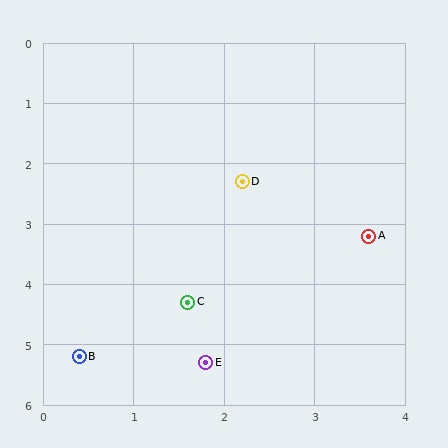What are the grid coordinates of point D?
Point D is at approximately (2.2, 2.3).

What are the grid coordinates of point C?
Point C is at approximately (1.6, 4.3).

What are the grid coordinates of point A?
Point A is at approximately (3.6, 3.2).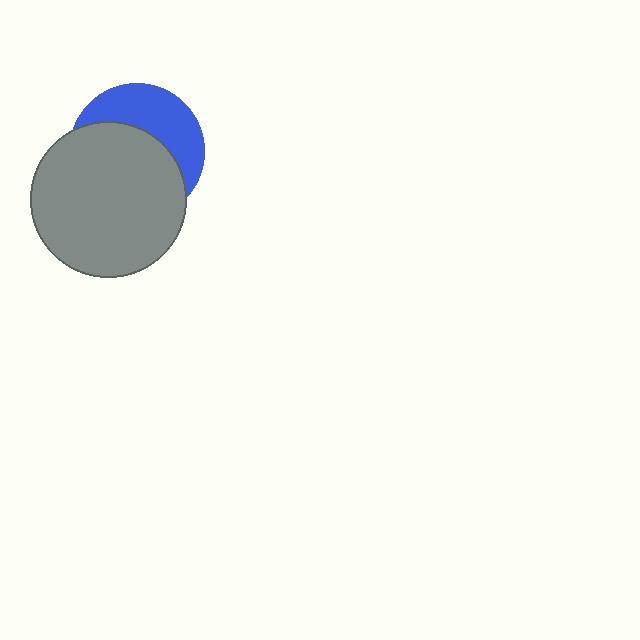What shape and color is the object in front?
The object in front is a gray circle.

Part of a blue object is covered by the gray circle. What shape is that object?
It is a circle.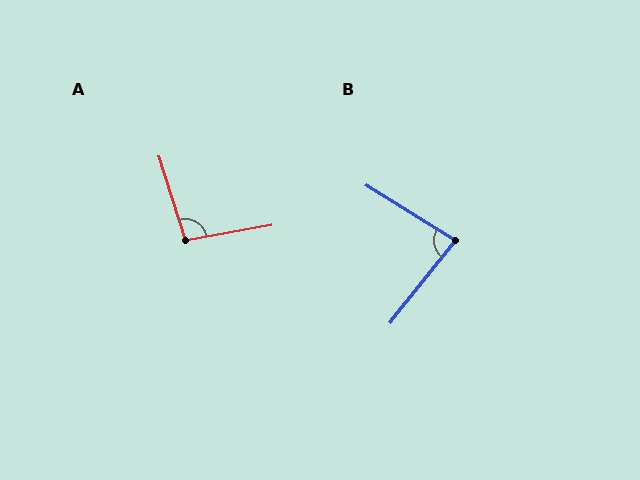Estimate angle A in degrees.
Approximately 98 degrees.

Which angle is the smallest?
B, at approximately 84 degrees.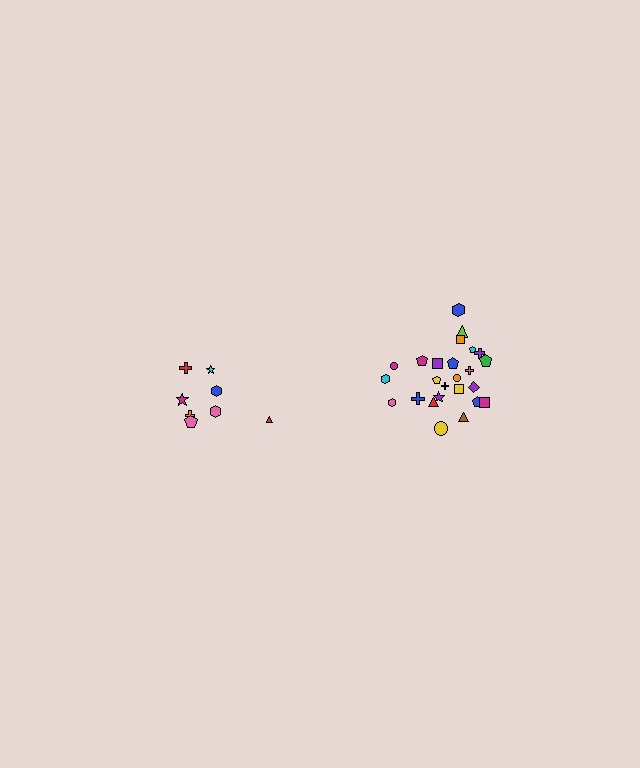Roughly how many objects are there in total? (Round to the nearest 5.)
Roughly 35 objects in total.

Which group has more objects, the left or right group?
The right group.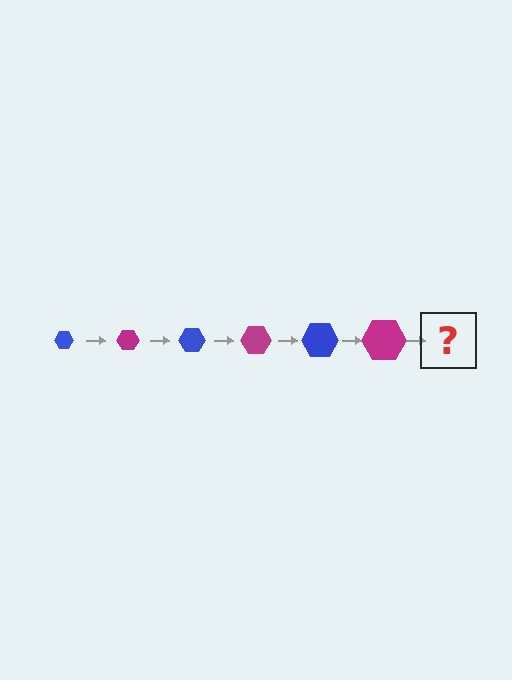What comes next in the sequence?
The next element should be a blue hexagon, larger than the previous one.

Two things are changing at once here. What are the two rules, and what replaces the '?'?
The two rules are that the hexagon grows larger each step and the color cycles through blue and magenta. The '?' should be a blue hexagon, larger than the previous one.